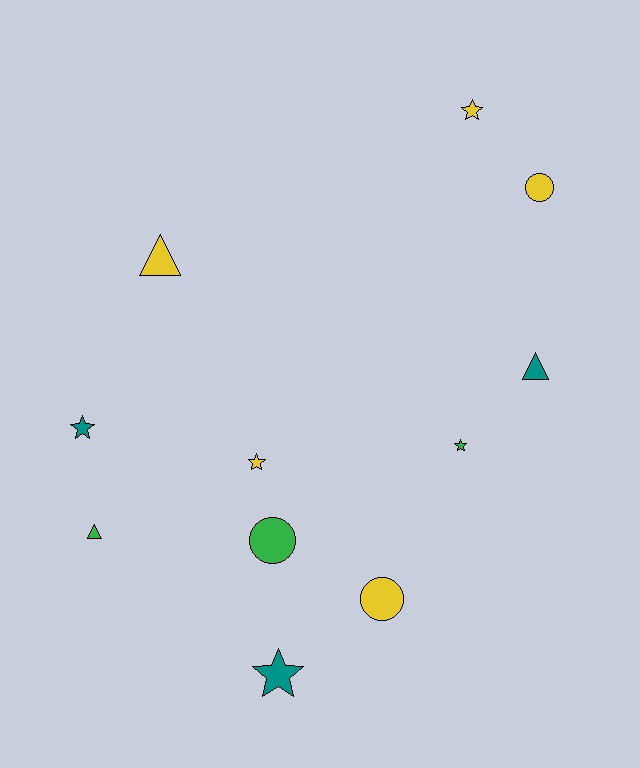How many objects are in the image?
There are 11 objects.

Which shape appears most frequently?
Star, with 5 objects.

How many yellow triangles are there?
There is 1 yellow triangle.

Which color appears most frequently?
Yellow, with 5 objects.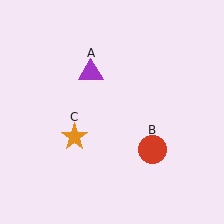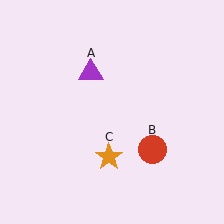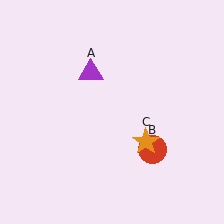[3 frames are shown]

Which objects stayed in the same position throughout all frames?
Purple triangle (object A) and red circle (object B) remained stationary.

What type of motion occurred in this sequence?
The orange star (object C) rotated counterclockwise around the center of the scene.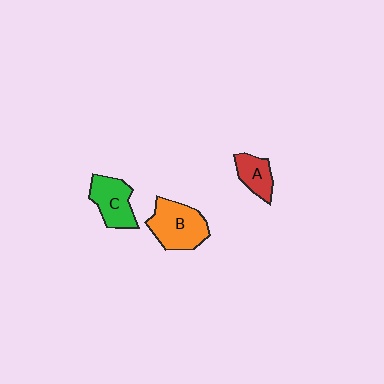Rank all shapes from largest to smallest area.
From largest to smallest: B (orange), C (green), A (red).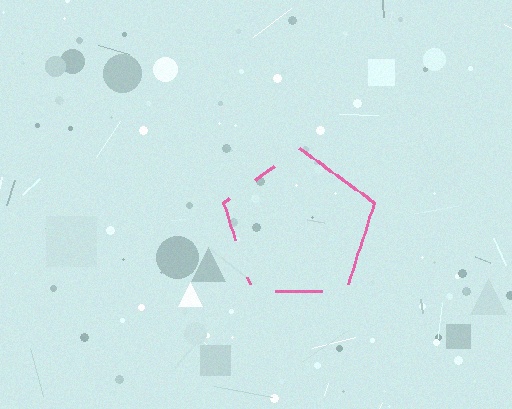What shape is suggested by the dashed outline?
The dashed outline suggests a pentagon.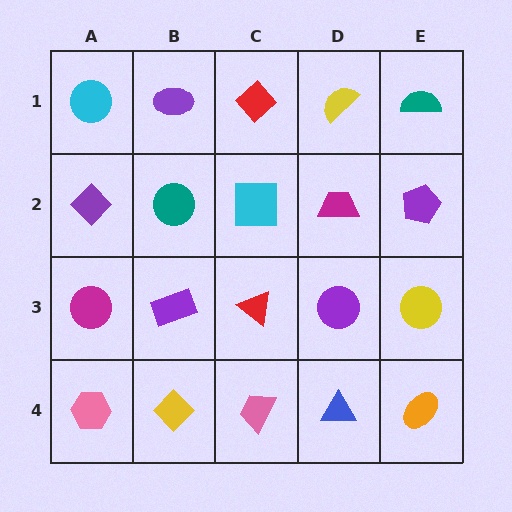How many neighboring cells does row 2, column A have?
3.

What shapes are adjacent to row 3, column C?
A cyan square (row 2, column C), a pink trapezoid (row 4, column C), a purple rectangle (row 3, column B), a purple circle (row 3, column D).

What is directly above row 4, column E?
A yellow circle.